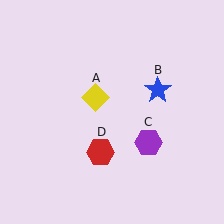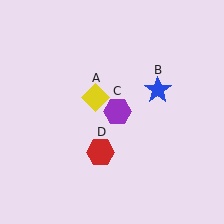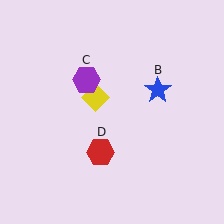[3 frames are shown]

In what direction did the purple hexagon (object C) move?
The purple hexagon (object C) moved up and to the left.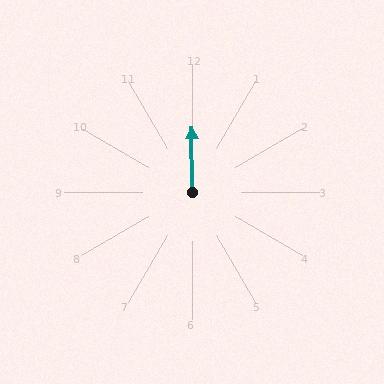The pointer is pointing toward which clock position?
Roughly 12 o'clock.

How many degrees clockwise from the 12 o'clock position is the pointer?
Approximately 360 degrees.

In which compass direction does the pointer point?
North.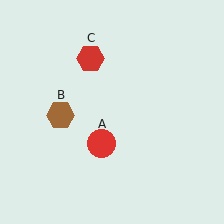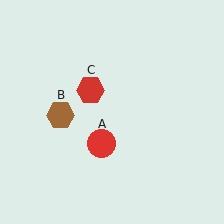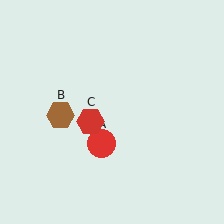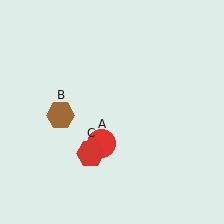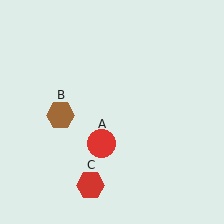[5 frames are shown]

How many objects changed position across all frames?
1 object changed position: red hexagon (object C).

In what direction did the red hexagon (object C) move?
The red hexagon (object C) moved down.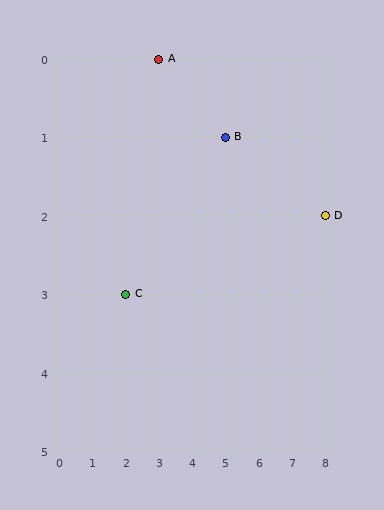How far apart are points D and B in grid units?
Points D and B are 3 columns and 1 row apart (about 3.2 grid units diagonally).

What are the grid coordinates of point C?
Point C is at grid coordinates (2, 3).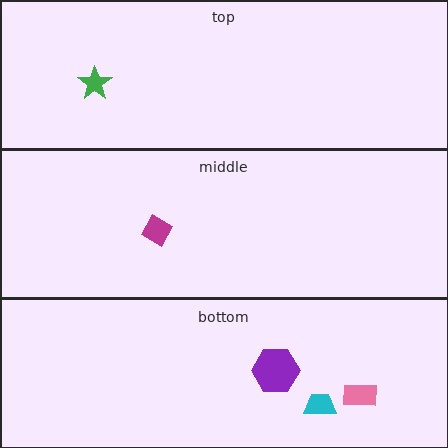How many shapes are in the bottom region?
3.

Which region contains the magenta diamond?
The middle region.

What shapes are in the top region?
The green star.